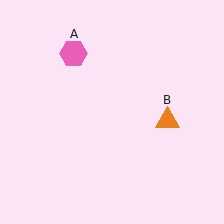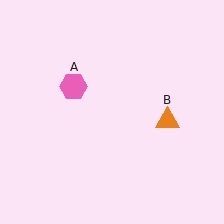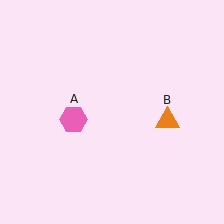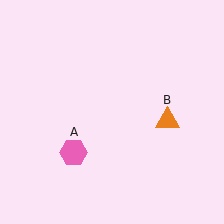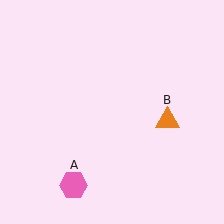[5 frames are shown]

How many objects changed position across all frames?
1 object changed position: pink hexagon (object A).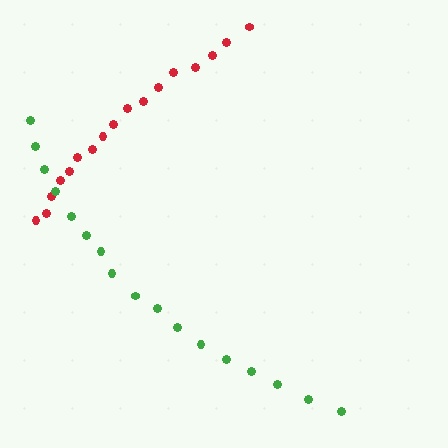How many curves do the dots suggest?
There are 2 distinct paths.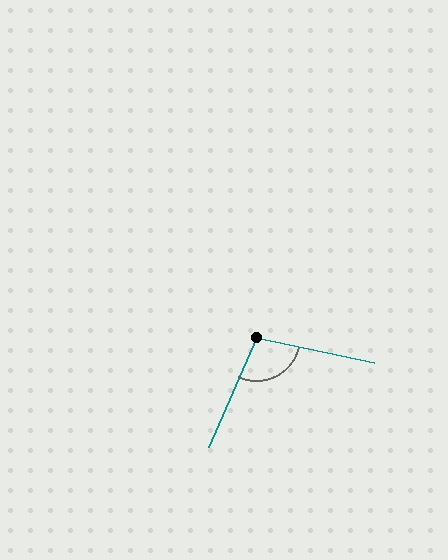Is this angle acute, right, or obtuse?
It is obtuse.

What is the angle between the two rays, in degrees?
Approximately 102 degrees.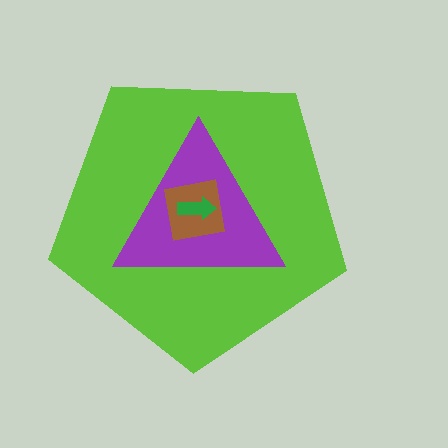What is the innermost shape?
The green arrow.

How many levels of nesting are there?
4.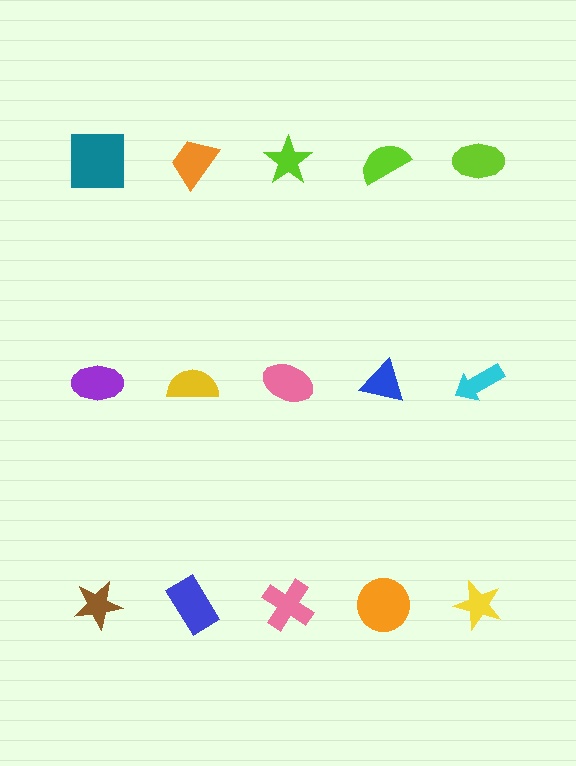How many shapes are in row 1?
5 shapes.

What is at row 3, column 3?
A pink cross.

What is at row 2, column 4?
A blue triangle.